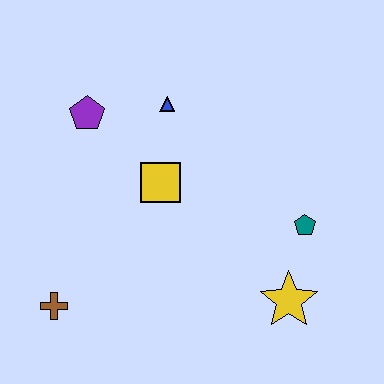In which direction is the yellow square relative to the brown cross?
The yellow square is above the brown cross.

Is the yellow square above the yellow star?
Yes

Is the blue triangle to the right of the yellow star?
No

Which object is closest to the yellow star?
The teal pentagon is closest to the yellow star.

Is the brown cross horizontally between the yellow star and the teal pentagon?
No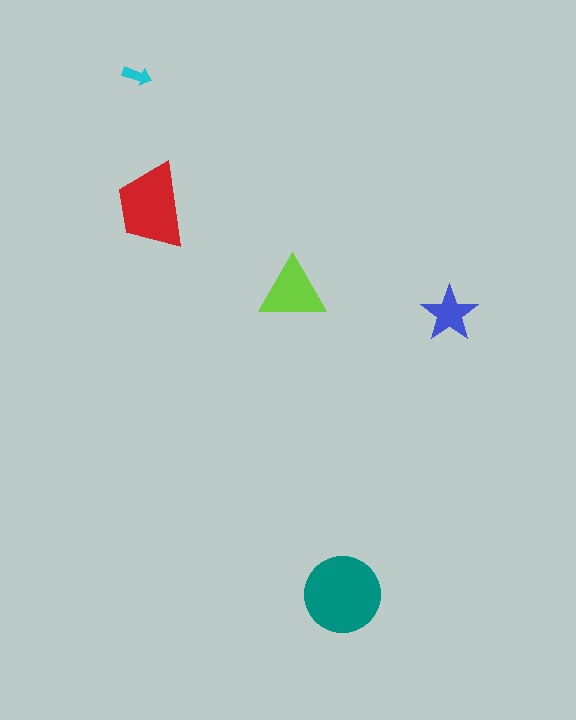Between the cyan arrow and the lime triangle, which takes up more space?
The lime triangle.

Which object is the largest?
The teal circle.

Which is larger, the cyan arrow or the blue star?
The blue star.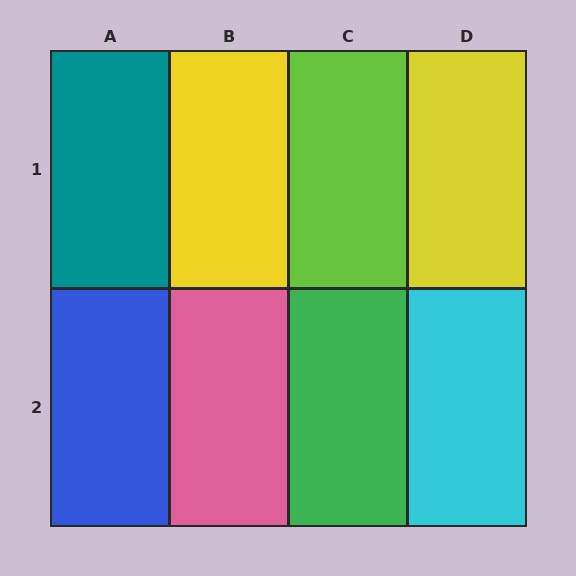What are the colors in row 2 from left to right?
Blue, pink, green, cyan.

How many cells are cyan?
1 cell is cyan.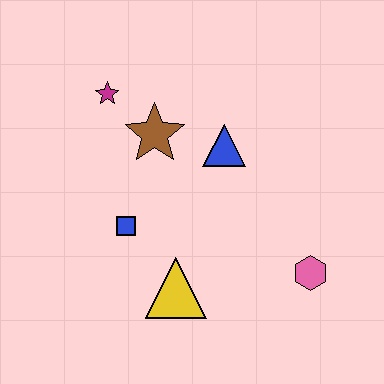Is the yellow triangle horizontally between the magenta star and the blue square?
No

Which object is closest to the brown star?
The magenta star is closest to the brown star.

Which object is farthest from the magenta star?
The pink hexagon is farthest from the magenta star.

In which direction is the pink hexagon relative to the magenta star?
The pink hexagon is to the right of the magenta star.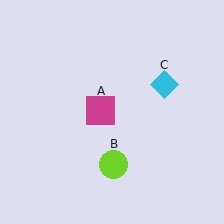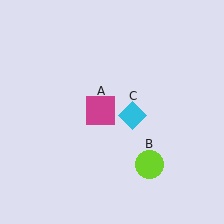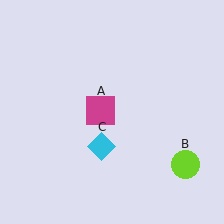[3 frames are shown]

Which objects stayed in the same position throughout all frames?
Magenta square (object A) remained stationary.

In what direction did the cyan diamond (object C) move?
The cyan diamond (object C) moved down and to the left.